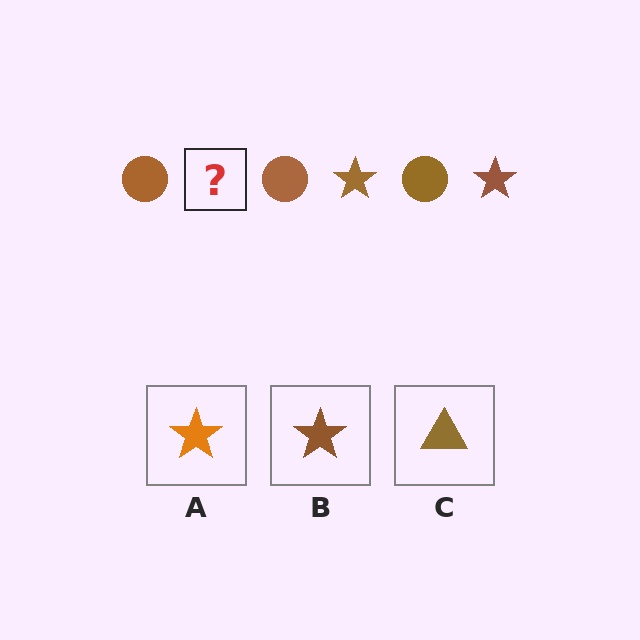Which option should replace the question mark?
Option B.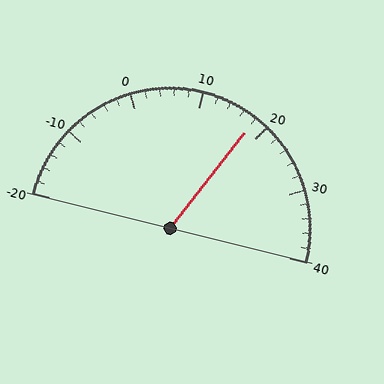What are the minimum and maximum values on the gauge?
The gauge ranges from -20 to 40.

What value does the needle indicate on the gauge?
The needle indicates approximately 18.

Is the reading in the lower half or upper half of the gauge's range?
The reading is in the upper half of the range (-20 to 40).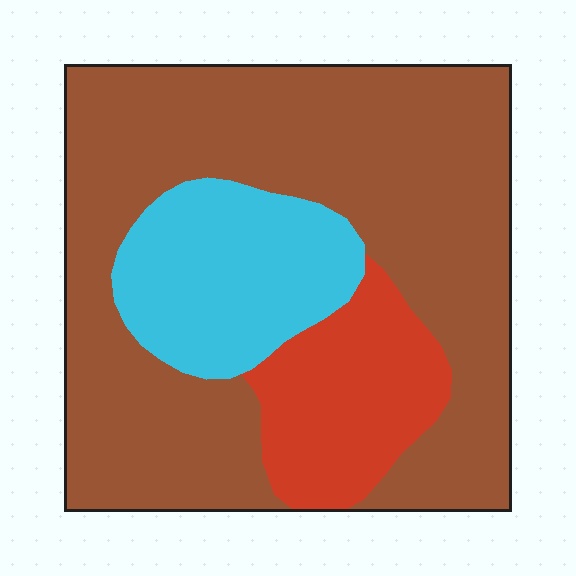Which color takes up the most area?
Brown, at roughly 65%.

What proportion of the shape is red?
Red covers about 15% of the shape.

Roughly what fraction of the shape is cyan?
Cyan takes up about one fifth (1/5) of the shape.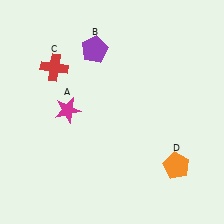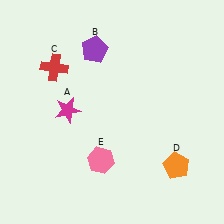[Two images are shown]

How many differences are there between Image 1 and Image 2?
There is 1 difference between the two images.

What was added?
A pink hexagon (E) was added in Image 2.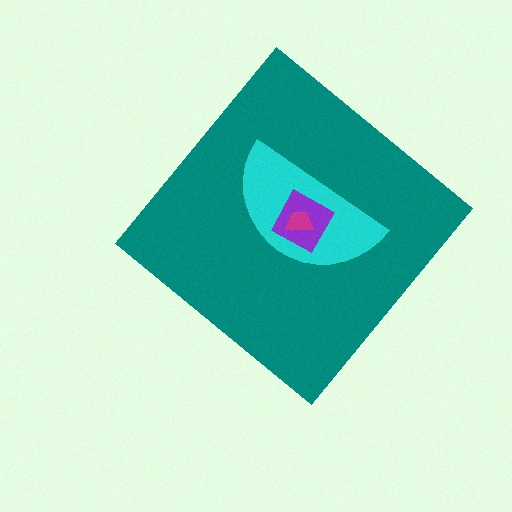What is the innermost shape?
The magenta trapezoid.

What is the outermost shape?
The teal diamond.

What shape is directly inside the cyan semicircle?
The purple square.